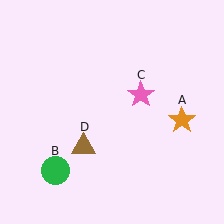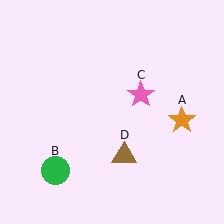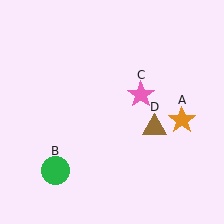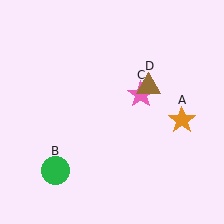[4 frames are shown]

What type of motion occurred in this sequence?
The brown triangle (object D) rotated counterclockwise around the center of the scene.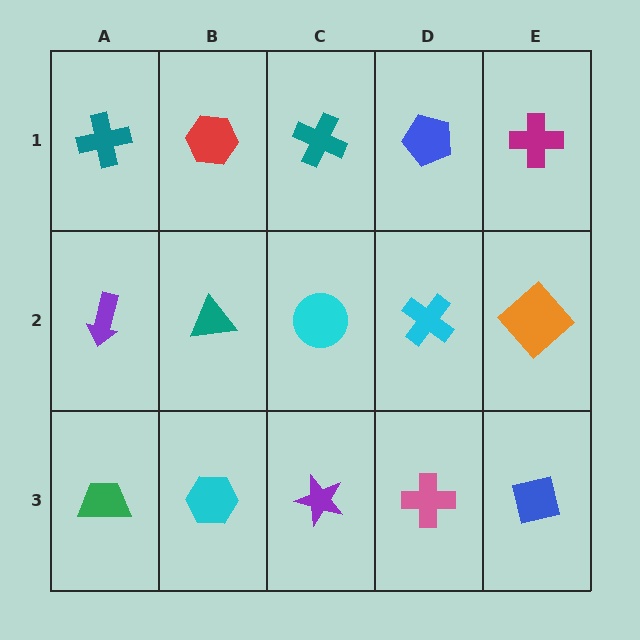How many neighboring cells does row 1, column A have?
2.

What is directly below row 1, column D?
A cyan cross.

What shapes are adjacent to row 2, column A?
A teal cross (row 1, column A), a green trapezoid (row 3, column A), a teal triangle (row 2, column B).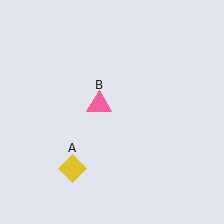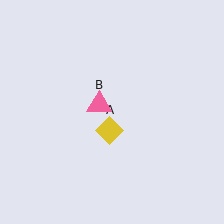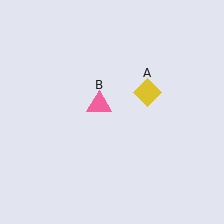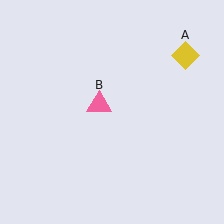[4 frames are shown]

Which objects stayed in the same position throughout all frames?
Pink triangle (object B) remained stationary.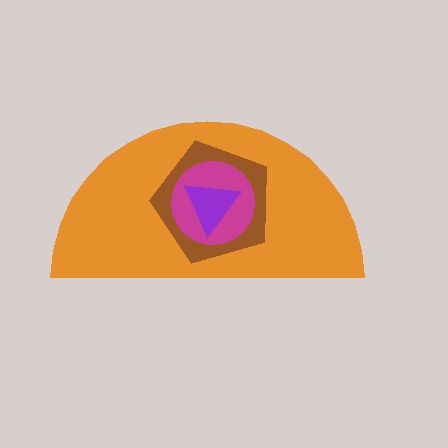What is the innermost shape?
The purple triangle.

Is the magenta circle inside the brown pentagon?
Yes.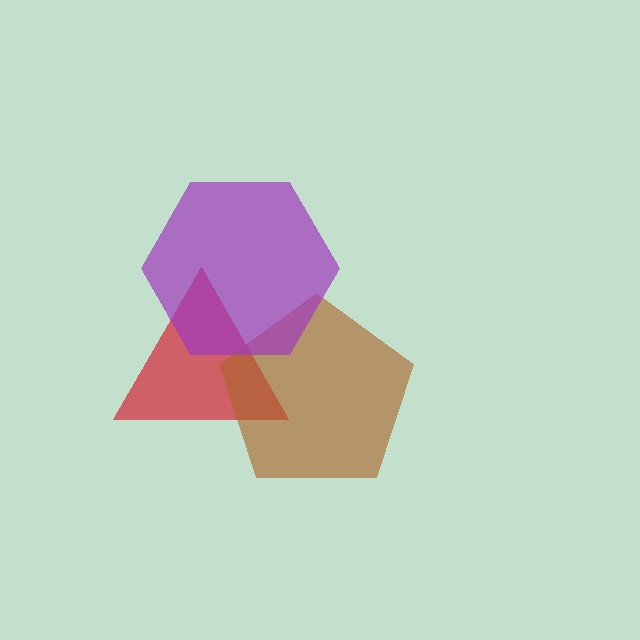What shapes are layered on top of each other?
The layered shapes are: a red triangle, a brown pentagon, a purple hexagon.